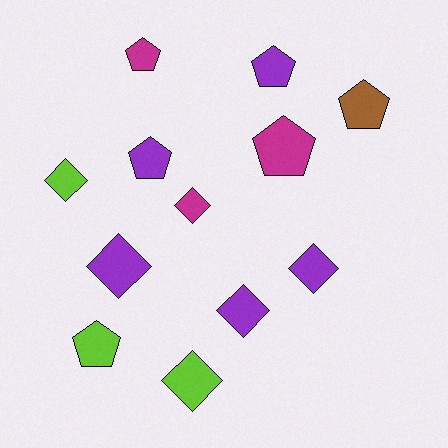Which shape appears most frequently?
Pentagon, with 6 objects.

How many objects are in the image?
There are 12 objects.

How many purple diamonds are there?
There are 3 purple diamonds.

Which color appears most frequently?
Purple, with 5 objects.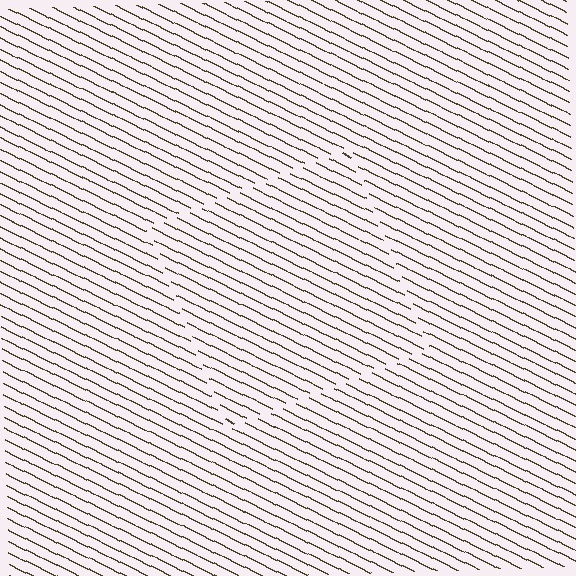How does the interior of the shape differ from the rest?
The interior of the shape contains the same grating, shifted by half a period — the contour is defined by the phase discontinuity where line-ends from the inner and outer gratings abut.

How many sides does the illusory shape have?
4 sides — the line-ends trace a square.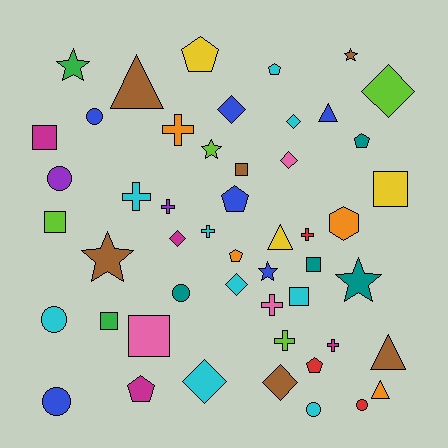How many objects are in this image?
There are 50 objects.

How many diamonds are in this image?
There are 8 diamonds.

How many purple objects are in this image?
There are 2 purple objects.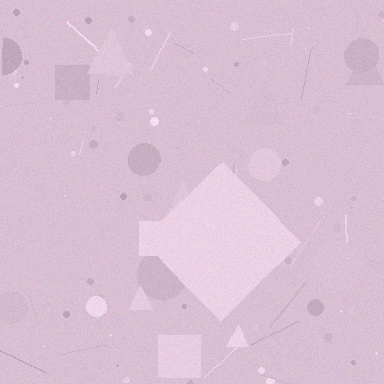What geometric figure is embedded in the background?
A diamond is embedded in the background.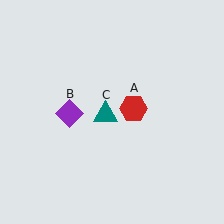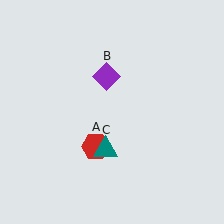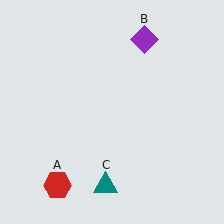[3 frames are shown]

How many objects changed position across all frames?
3 objects changed position: red hexagon (object A), purple diamond (object B), teal triangle (object C).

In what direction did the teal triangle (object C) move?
The teal triangle (object C) moved down.